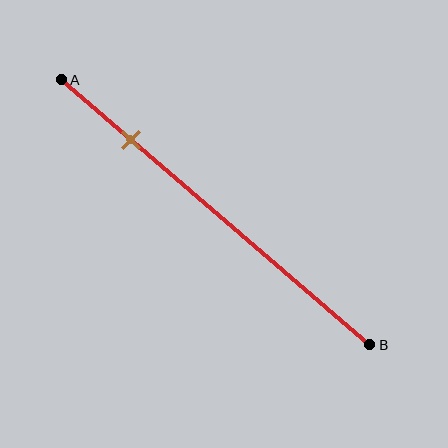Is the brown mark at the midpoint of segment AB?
No, the mark is at about 25% from A, not at the 50% midpoint.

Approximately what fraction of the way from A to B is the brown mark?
The brown mark is approximately 25% of the way from A to B.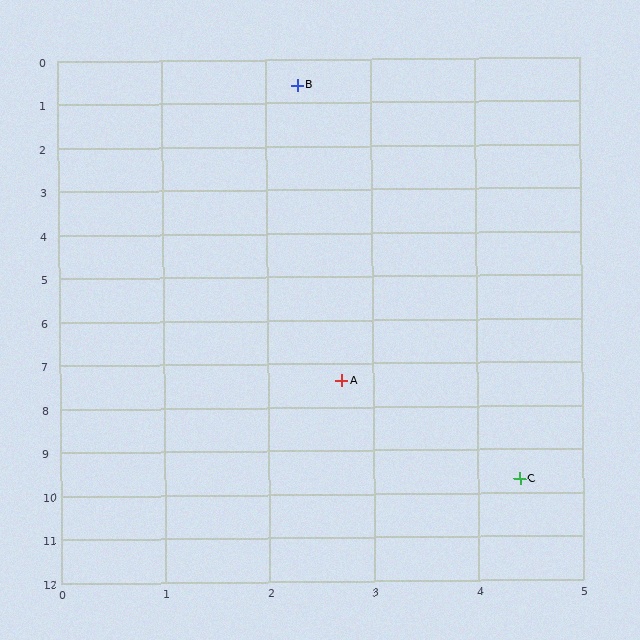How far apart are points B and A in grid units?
Points B and A are about 6.8 grid units apart.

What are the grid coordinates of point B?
Point B is at approximately (2.3, 0.6).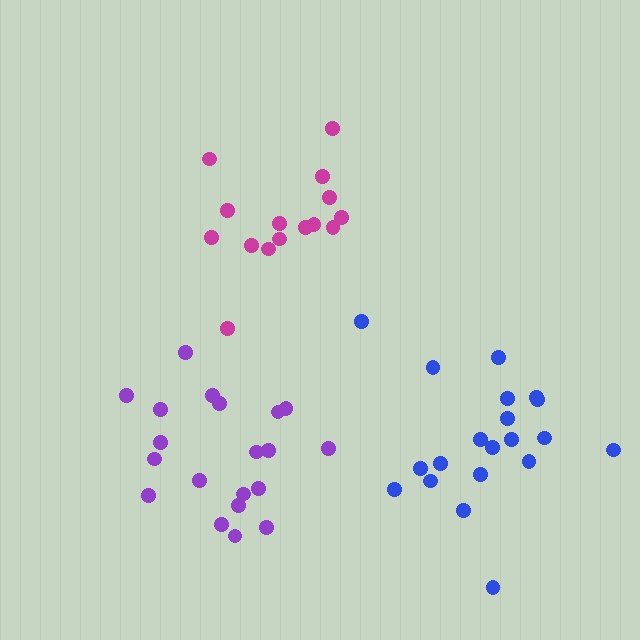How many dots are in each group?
Group 1: 20 dots, Group 2: 20 dots, Group 3: 15 dots (55 total).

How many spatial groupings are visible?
There are 3 spatial groupings.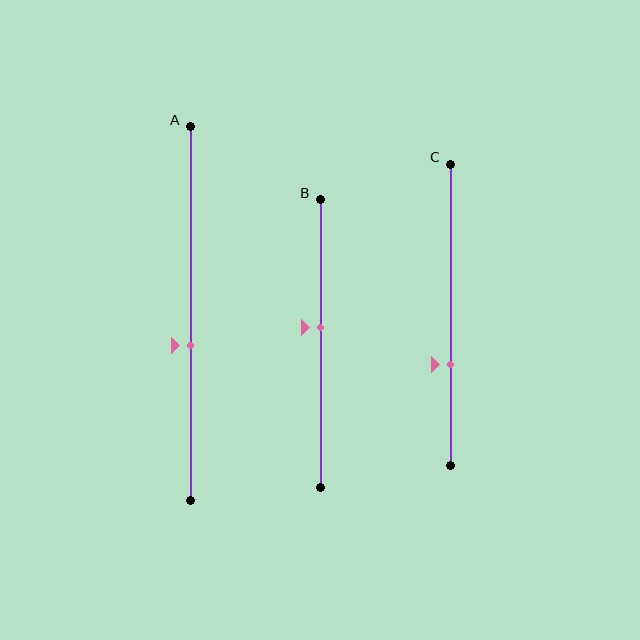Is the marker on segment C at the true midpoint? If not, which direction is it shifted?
No, the marker on segment C is shifted downward by about 16% of the segment length.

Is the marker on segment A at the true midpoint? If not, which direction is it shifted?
No, the marker on segment A is shifted downward by about 9% of the segment length.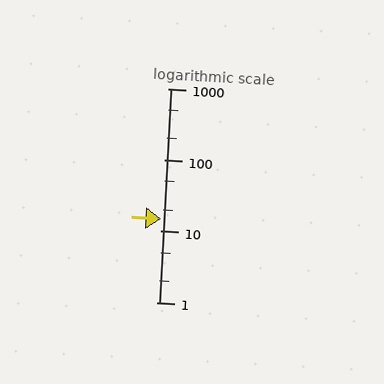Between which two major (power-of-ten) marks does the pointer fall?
The pointer is between 10 and 100.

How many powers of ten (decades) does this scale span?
The scale spans 3 decades, from 1 to 1000.